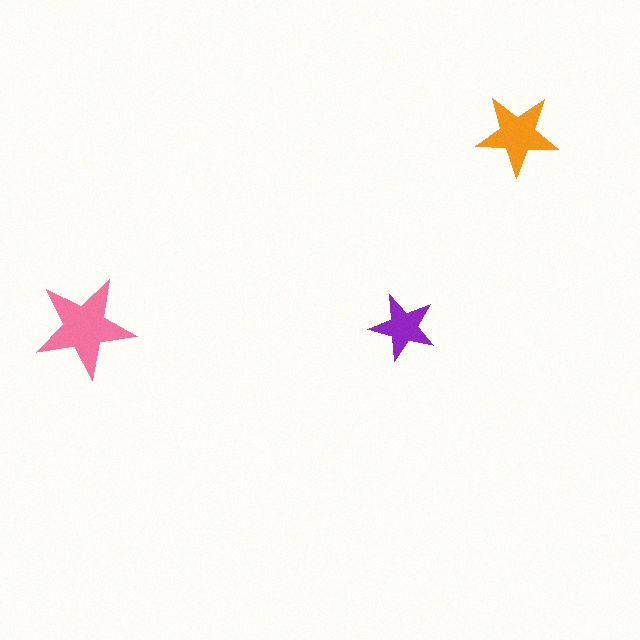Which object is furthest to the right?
The orange star is rightmost.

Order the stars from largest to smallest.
the pink one, the orange one, the purple one.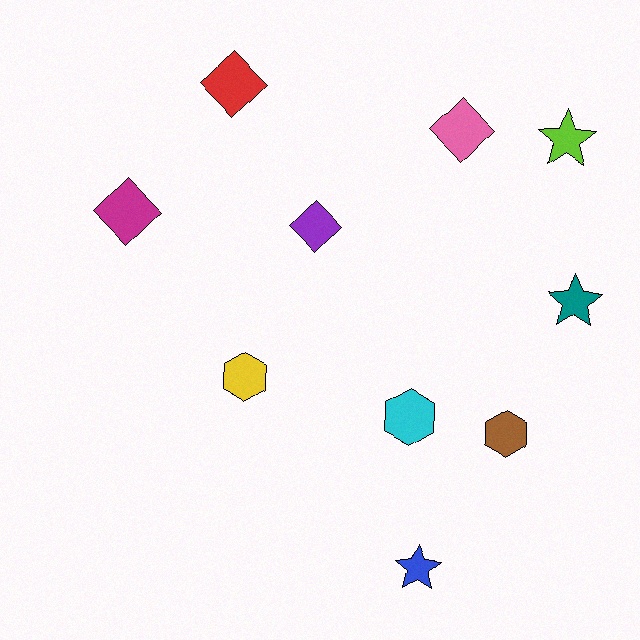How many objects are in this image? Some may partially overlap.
There are 10 objects.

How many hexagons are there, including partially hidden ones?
There are 3 hexagons.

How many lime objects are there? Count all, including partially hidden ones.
There is 1 lime object.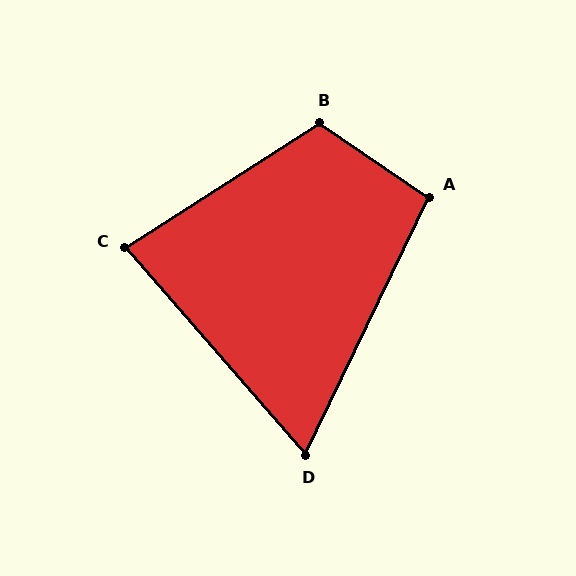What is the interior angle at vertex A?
Approximately 98 degrees (obtuse).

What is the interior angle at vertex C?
Approximately 82 degrees (acute).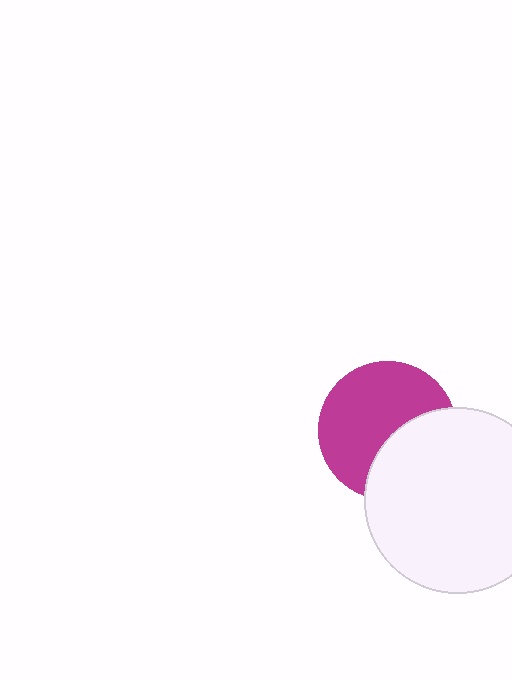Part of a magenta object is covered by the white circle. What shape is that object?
It is a circle.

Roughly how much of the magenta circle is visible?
About half of it is visible (roughly 63%).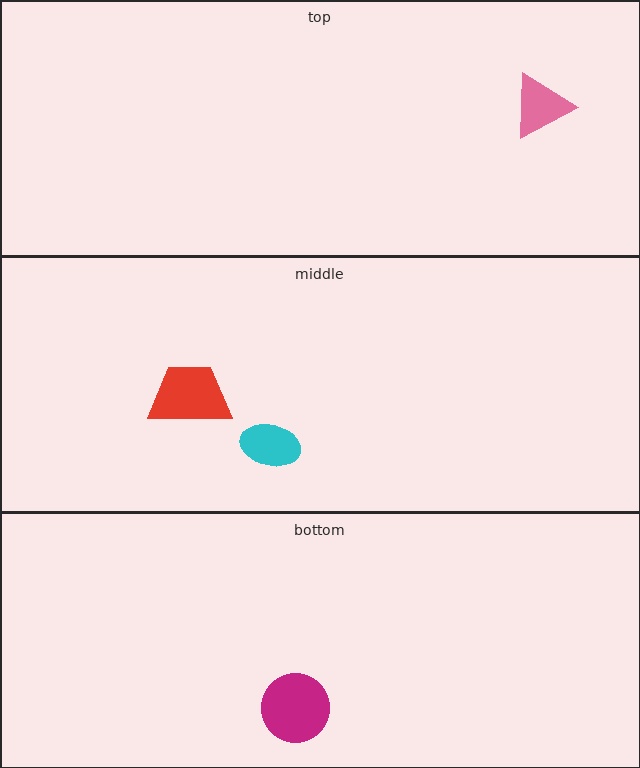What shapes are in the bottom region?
The magenta circle.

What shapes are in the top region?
The pink triangle.